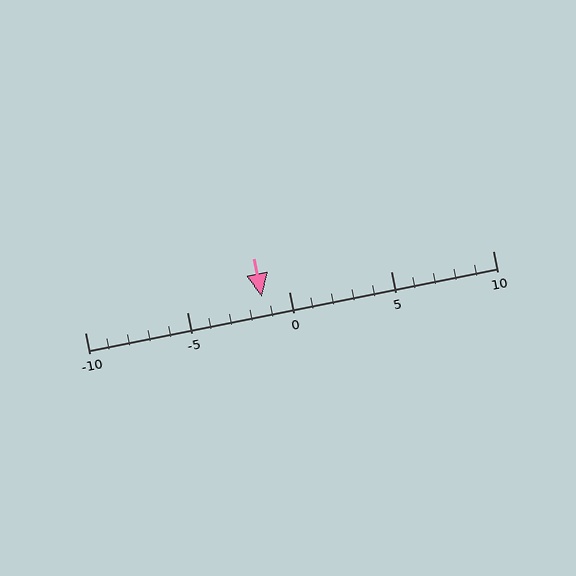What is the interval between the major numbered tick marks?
The major tick marks are spaced 5 units apart.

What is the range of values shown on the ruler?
The ruler shows values from -10 to 10.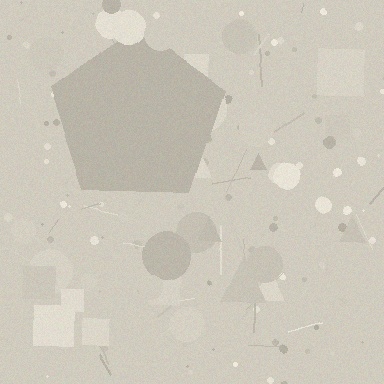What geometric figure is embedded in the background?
A pentagon is embedded in the background.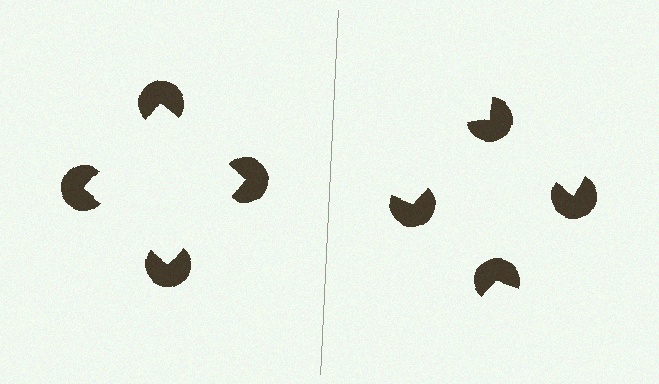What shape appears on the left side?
An illusory square.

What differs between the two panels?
The pac-man discs are positioned identically on both sides; only the wedge orientations differ. On the left they align to a square; on the right they are misaligned.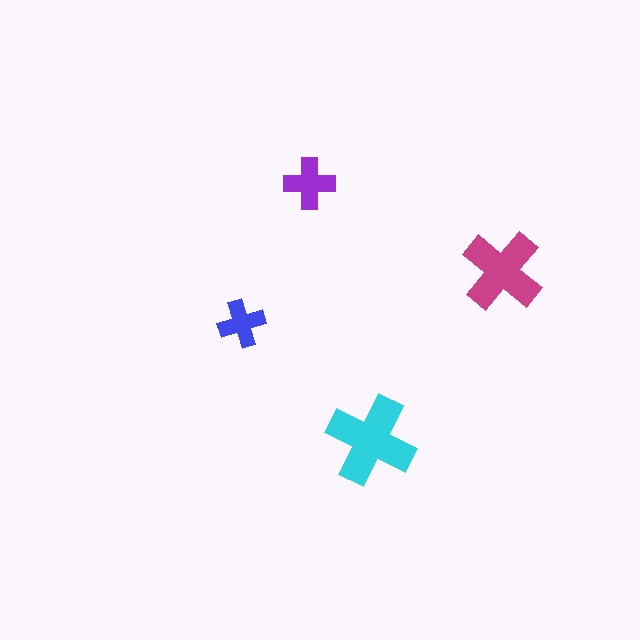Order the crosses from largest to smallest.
the cyan one, the magenta one, the purple one, the blue one.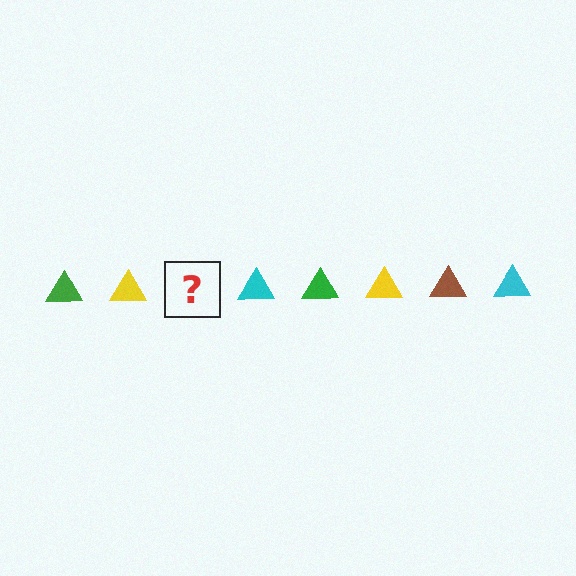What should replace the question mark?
The question mark should be replaced with a brown triangle.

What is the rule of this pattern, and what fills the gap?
The rule is that the pattern cycles through green, yellow, brown, cyan triangles. The gap should be filled with a brown triangle.